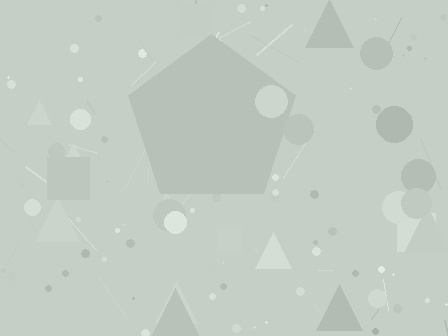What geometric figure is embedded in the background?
A pentagon is embedded in the background.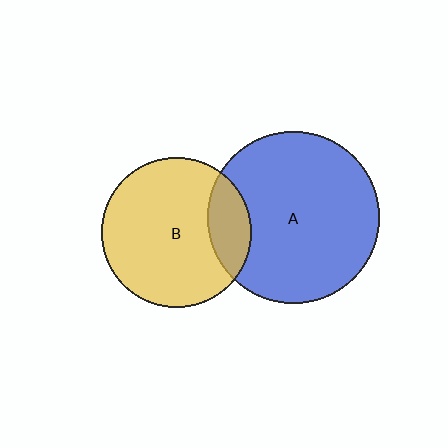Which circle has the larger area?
Circle A (blue).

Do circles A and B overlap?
Yes.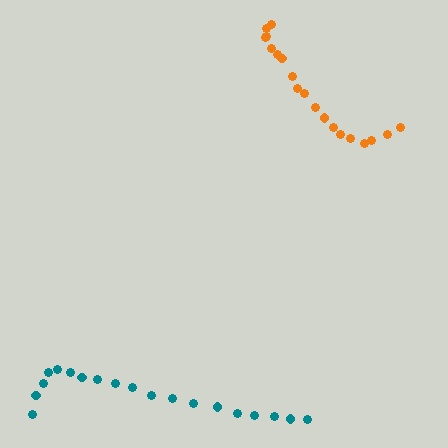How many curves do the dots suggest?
There are 2 distinct paths.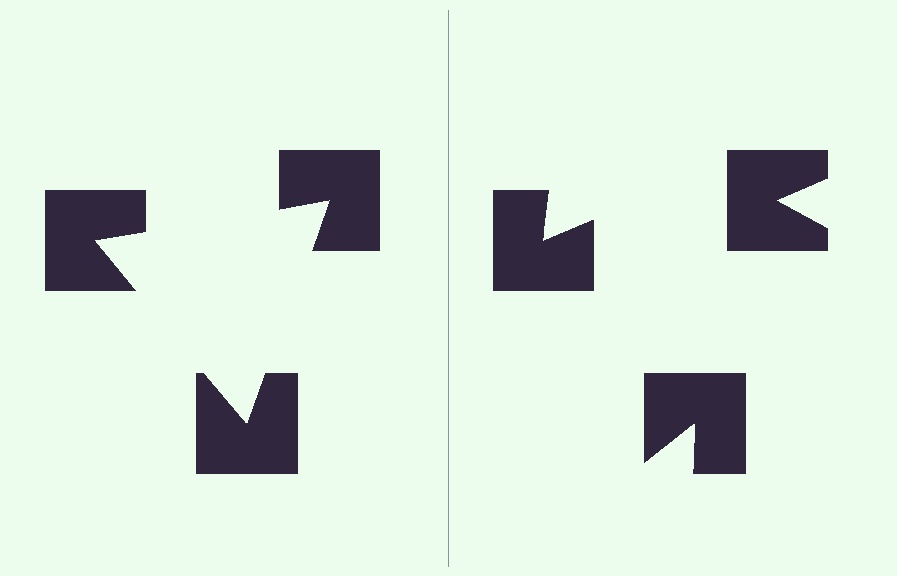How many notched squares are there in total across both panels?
6 — 3 on each side.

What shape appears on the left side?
An illusory triangle.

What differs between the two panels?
The notched squares are positioned identically on both sides; only the wedge orientations differ. On the left they align to a triangle; on the right they are misaligned.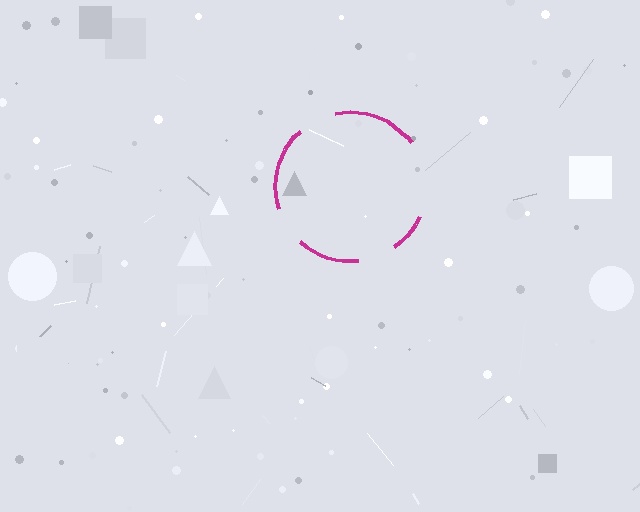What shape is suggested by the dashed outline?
The dashed outline suggests a circle.